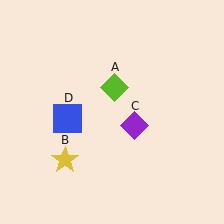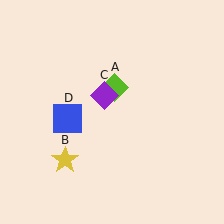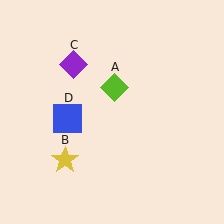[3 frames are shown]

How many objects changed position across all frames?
1 object changed position: purple diamond (object C).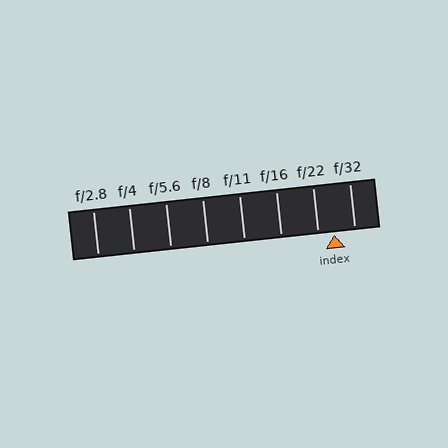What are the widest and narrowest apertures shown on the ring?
The widest aperture shown is f/2.8 and the narrowest is f/32.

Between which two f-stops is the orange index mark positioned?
The index mark is between f/22 and f/32.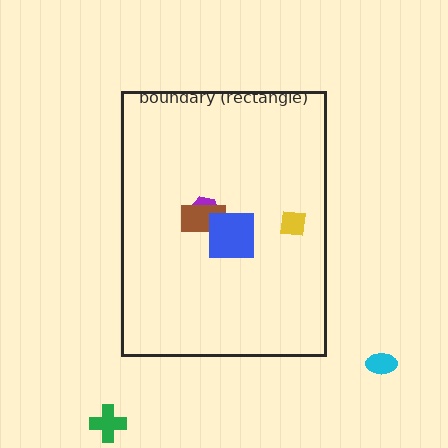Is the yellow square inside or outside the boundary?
Inside.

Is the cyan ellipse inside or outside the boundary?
Outside.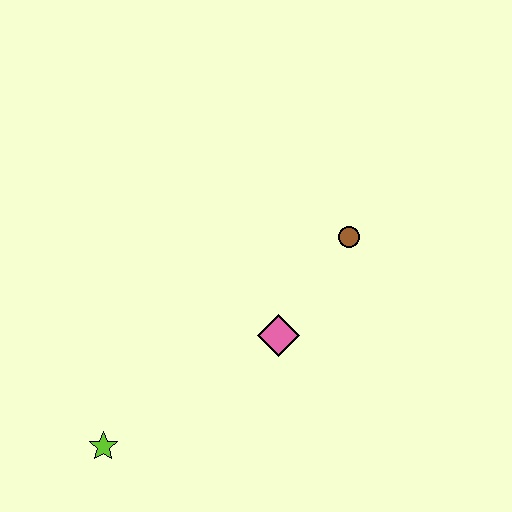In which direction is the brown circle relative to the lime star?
The brown circle is to the right of the lime star.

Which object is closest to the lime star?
The pink diamond is closest to the lime star.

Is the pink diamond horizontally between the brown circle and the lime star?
Yes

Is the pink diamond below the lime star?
No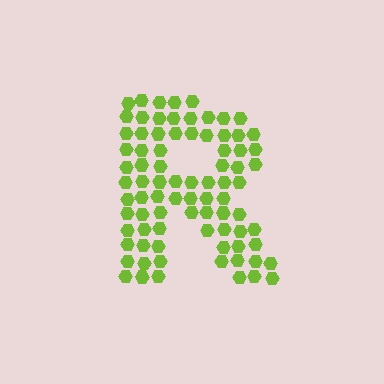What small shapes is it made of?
It is made of small hexagons.